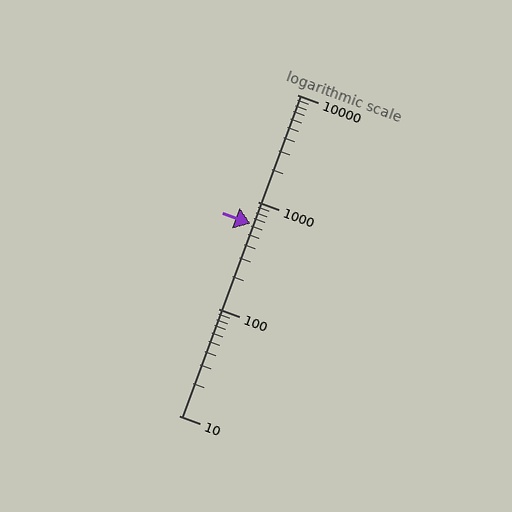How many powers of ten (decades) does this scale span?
The scale spans 3 decades, from 10 to 10000.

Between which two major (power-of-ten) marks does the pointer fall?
The pointer is between 100 and 1000.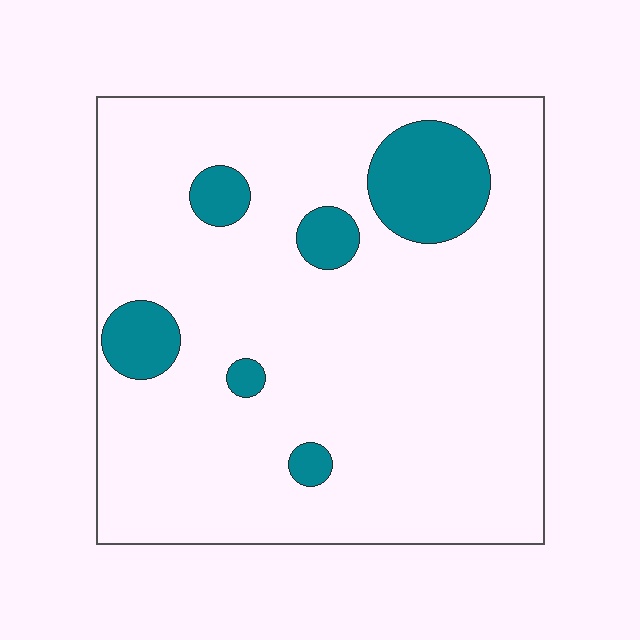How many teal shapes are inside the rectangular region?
6.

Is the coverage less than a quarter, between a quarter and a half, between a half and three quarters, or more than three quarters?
Less than a quarter.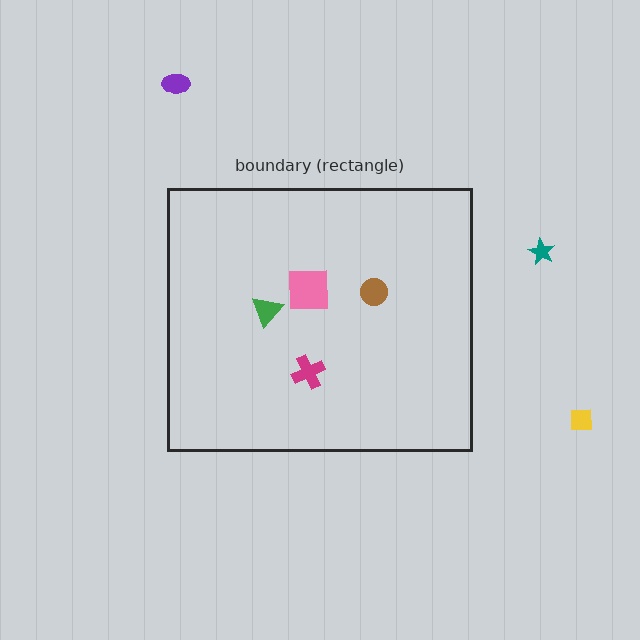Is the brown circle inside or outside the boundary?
Inside.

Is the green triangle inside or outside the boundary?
Inside.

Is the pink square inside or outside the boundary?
Inside.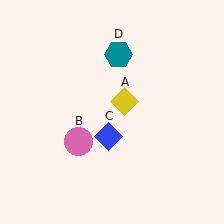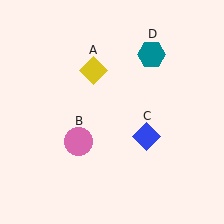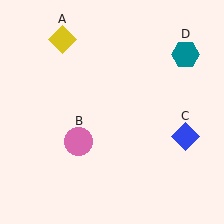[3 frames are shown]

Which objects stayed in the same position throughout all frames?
Pink circle (object B) remained stationary.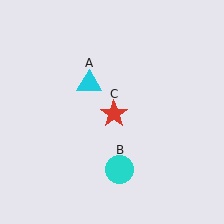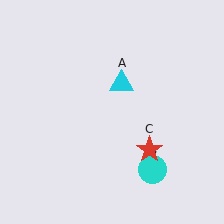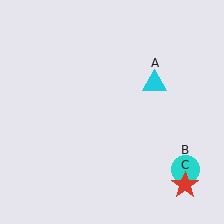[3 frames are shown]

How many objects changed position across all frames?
3 objects changed position: cyan triangle (object A), cyan circle (object B), red star (object C).